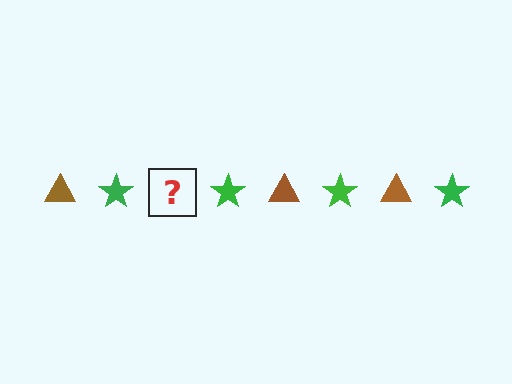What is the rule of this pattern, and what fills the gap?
The rule is that the pattern alternates between brown triangle and green star. The gap should be filled with a brown triangle.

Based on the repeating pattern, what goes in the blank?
The blank should be a brown triangle.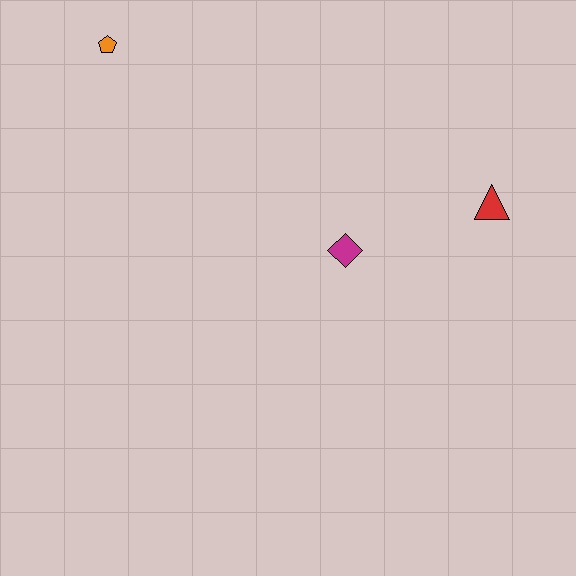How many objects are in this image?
There are 3 objects.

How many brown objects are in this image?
There are no brown objects.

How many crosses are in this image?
There are no crosses.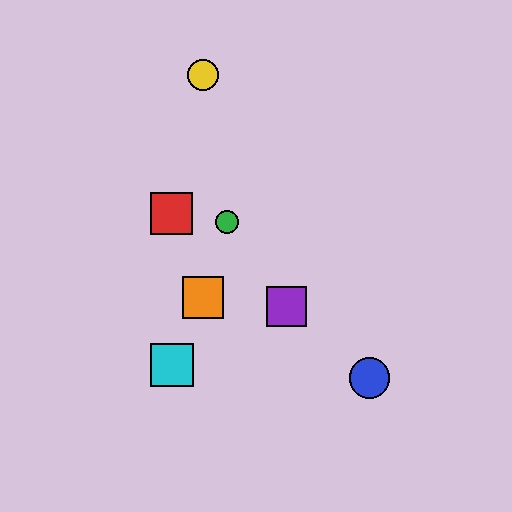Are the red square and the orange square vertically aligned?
No, the red square is at x≈172 and the orange square is at x≈203.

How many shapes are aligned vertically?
2 shapes (the red square, the cyan square) are aligned vertically.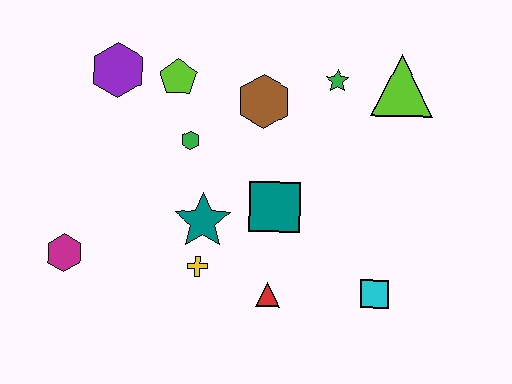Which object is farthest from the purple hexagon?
The cyan square is farthest from the purple hexagon.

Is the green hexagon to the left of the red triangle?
Yes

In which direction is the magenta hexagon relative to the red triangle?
The magenta hexagon is to the left of the red triangle.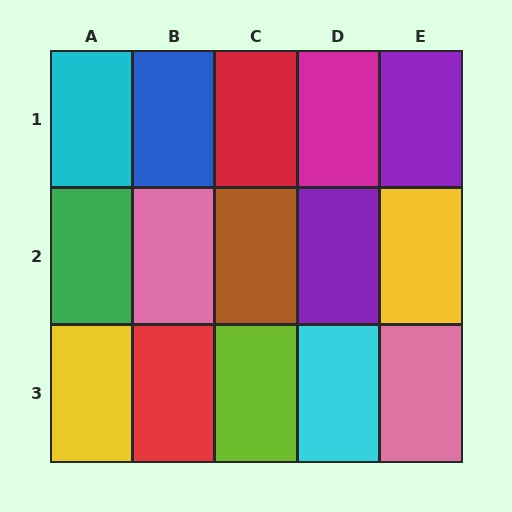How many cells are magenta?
1 cell is magenta.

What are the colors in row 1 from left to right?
Cyan, blue, red, magenta, purple.